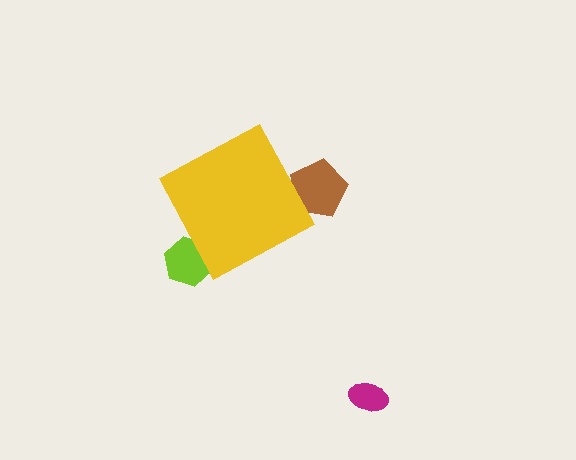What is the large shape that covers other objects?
A yellow diamond.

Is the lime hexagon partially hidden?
Yes, the lime hexagon is partially hidden behind the yellow diamond.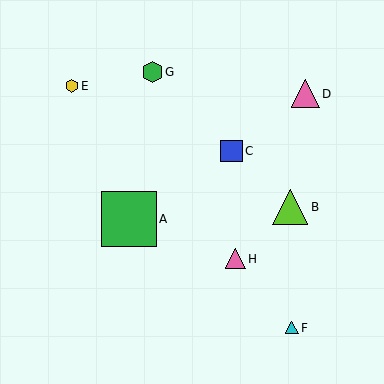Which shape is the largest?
The green square (labeled A) is the largest.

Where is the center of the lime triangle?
The center of the lime triangle is at (290, 207).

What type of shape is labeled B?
Shape B is a lime triangle.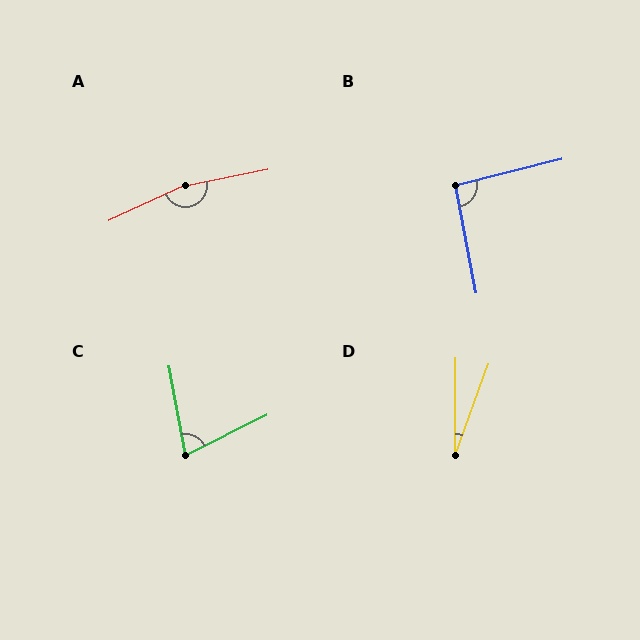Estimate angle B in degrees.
Approximately 94 degrees.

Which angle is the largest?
A, at approximately 166 degrees.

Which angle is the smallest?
D, at approximately 20 degrees.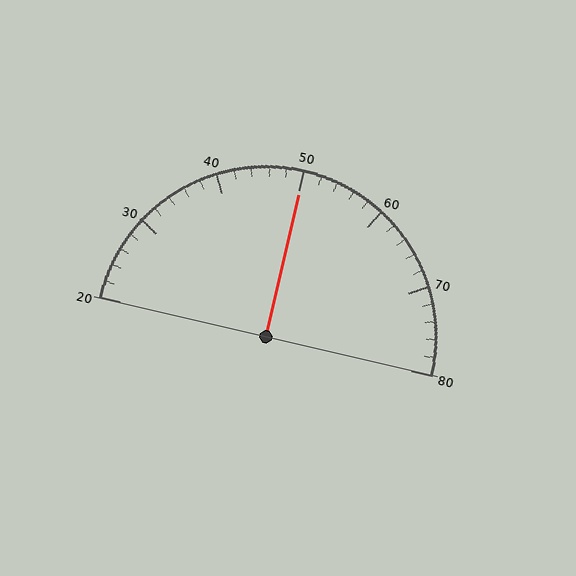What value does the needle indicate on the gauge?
The needle indicates approximately 50.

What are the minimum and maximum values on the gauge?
The gauge ranges from 20 to 80.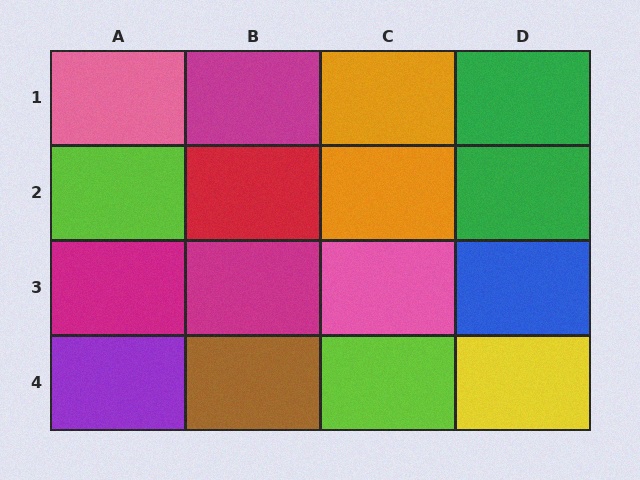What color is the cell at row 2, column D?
Green.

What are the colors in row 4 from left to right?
Purple, brown, lime, yellow.